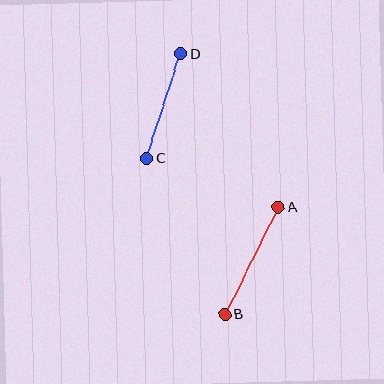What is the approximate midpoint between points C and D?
The midpoint is at approximately (164, 106) pixels.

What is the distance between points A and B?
The distance is approximately 120 pixels.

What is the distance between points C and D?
The distance is approximately 110 pixels.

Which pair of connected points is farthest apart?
Points A and B are farthest apart.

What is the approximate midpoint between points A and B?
The midpoint is at approximately (252, 261) pixels.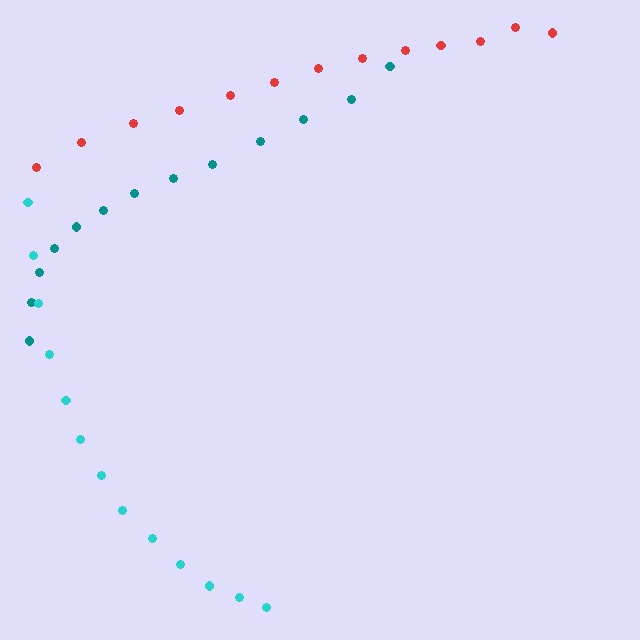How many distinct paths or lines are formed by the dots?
There are 3 distinct paths.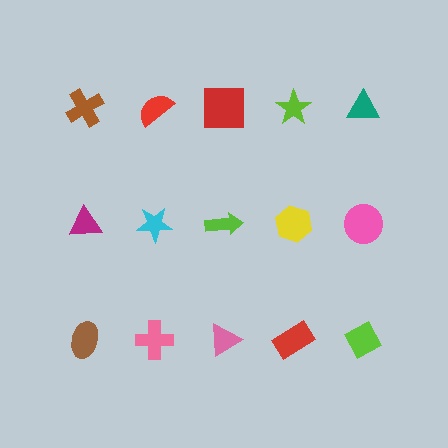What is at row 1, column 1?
A brown cross.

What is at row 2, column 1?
A magenta triangle.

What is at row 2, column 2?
A cyan star.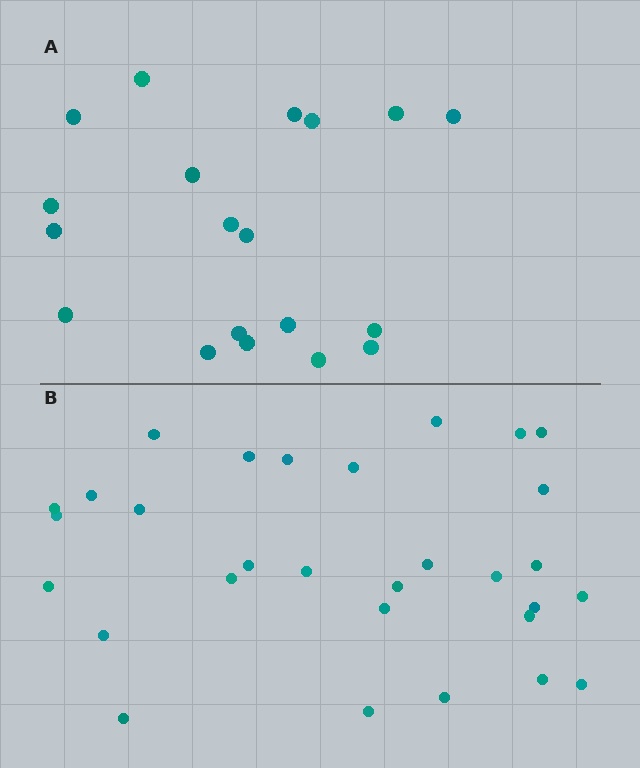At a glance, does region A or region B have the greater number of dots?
Region B (the bottom region) has more dots.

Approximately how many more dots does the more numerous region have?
Region B has roughly 12 or so more dots than region A.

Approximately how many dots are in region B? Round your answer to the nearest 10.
About 30 dots.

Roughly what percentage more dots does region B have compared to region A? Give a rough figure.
About 60% more.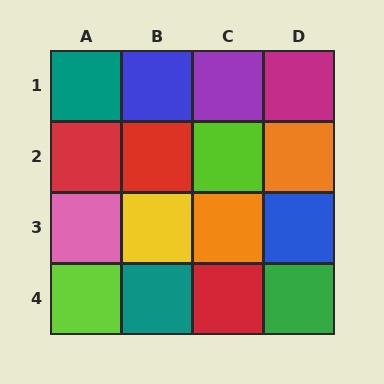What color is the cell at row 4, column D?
Green.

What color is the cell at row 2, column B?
Red.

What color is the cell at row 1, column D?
Magenta.